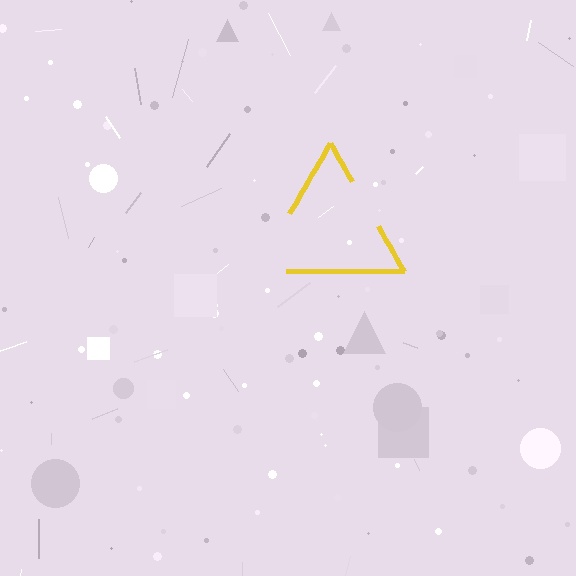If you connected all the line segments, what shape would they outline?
They would outline a triangle.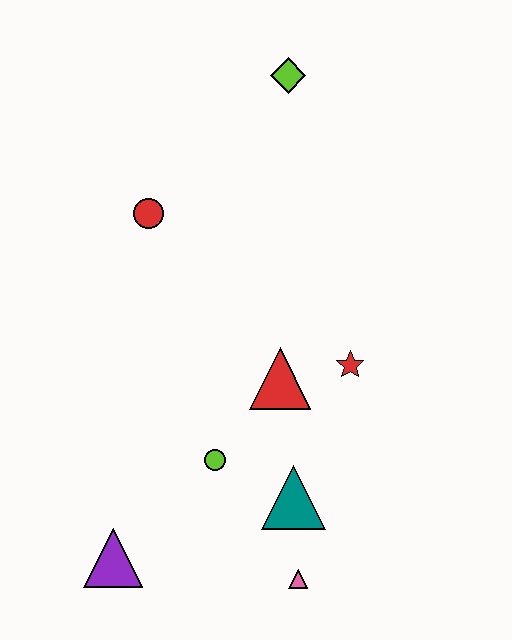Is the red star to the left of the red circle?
No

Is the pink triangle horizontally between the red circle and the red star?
Yes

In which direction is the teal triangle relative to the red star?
The teal triangle is below the red star.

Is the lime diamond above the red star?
Yes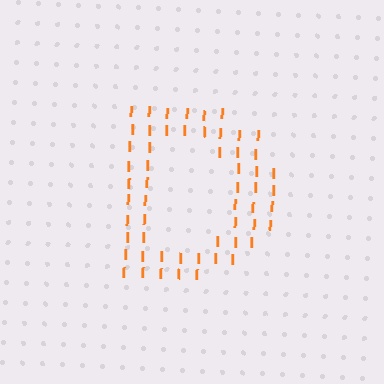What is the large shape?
The large shape is the letter D.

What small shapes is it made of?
It is made of small letter I's.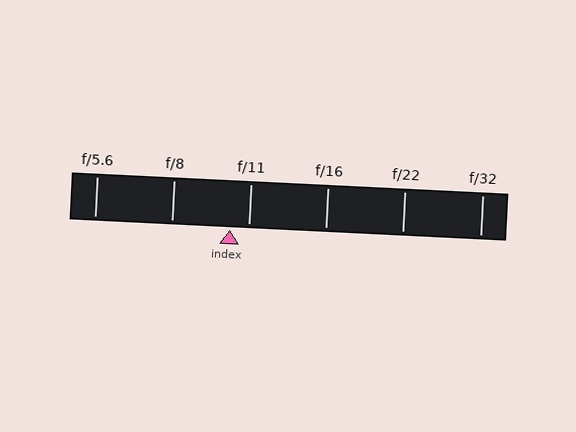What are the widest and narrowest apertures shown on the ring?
The widest aperture shown is f/5.6 and the narrowest is f/32.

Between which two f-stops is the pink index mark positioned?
The index mark is between f/8 and f/11.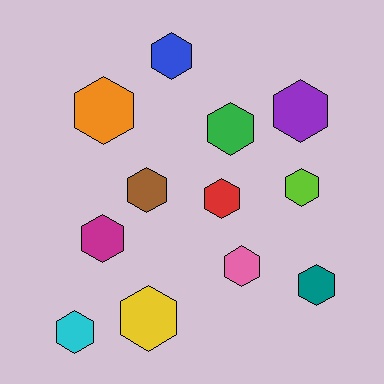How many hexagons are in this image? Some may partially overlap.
There are 12 hexagons.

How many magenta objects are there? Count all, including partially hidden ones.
There is 1 magenta object.